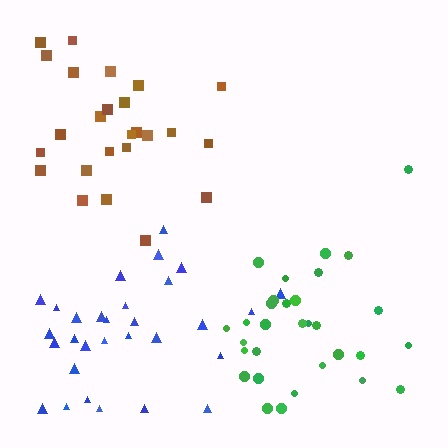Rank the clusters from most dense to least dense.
brown, green, blue.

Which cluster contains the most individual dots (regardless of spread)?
Green (31).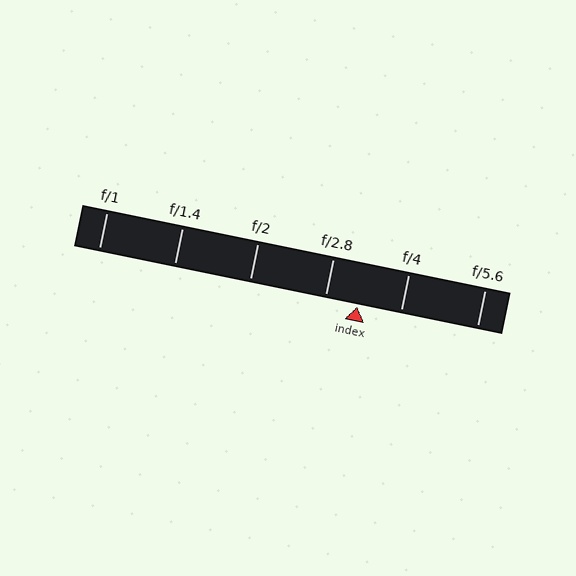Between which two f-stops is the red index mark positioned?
The index mark is between f/2.8 and f/4.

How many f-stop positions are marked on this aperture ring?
There are 6 f-stop positions marked.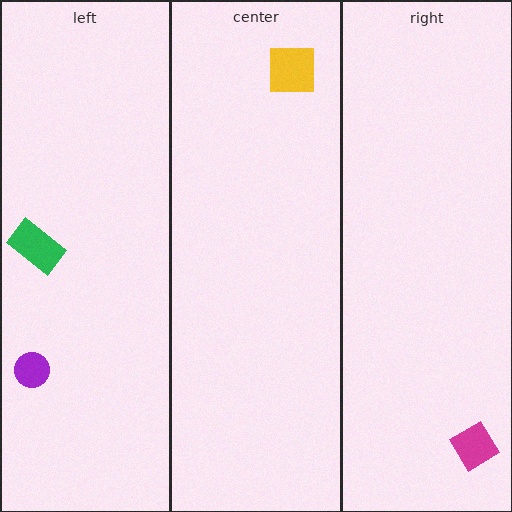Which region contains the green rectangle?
The left region.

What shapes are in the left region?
The purple circle, the green rectangle.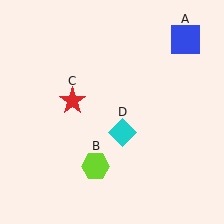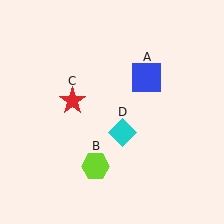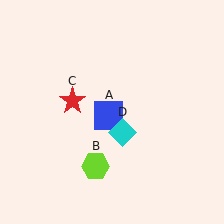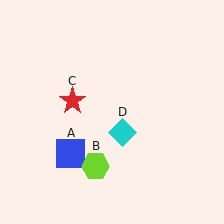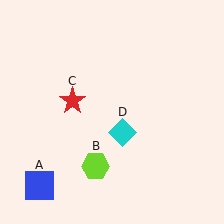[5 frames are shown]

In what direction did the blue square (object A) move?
The blue square (object A) moved down and to the left.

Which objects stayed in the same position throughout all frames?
Lime hexagon (object B) and red star (object C) and cyan diamond (object D) remained stationary.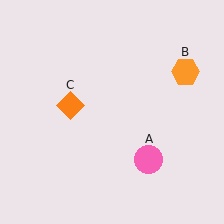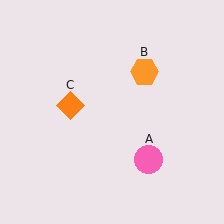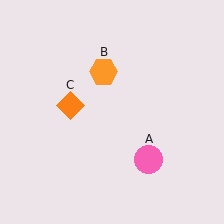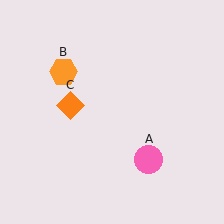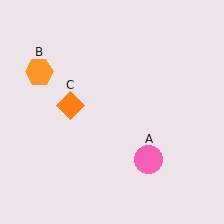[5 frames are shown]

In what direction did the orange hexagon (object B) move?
The orange hexagon (object B) moved left.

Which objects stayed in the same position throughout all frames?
Pink circle (object A) and orange diamond (object C) remained stationary.